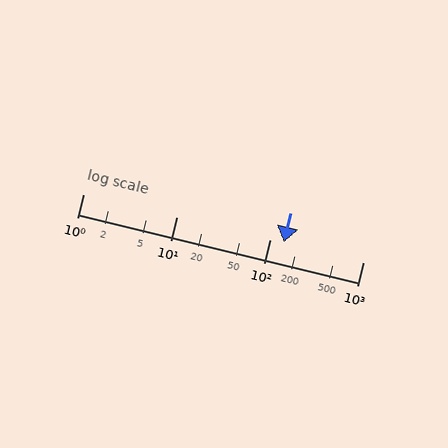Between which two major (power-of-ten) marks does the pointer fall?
The pointer is between 100 and 1000.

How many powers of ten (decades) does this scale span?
The scale spans 3 decades, from 1 to 1000.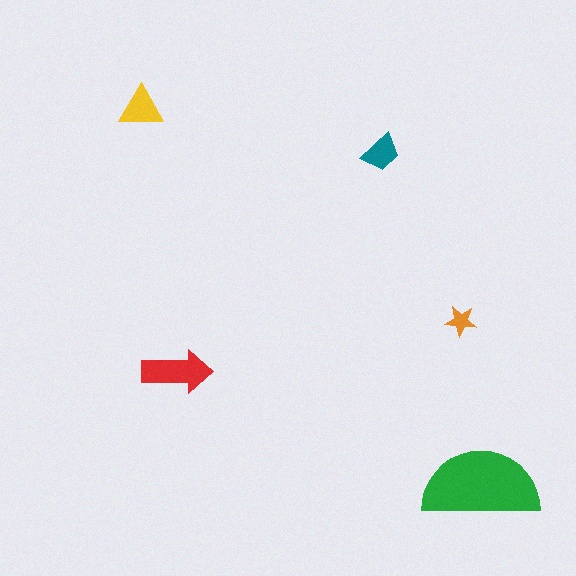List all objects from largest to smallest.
The green semicircle, the red arrow, the yellow triangle, the teal trapezoid, the orange star.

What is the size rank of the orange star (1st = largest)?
5th.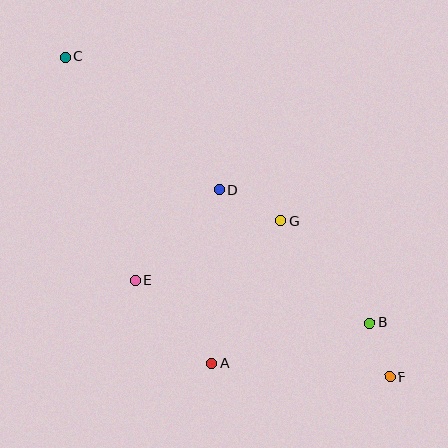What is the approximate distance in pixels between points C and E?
The distance between C and E is approximately 234 pixels.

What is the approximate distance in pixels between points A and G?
The distance between A and G is approximately 158 pixels.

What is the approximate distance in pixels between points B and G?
The distance between B and G is approximately 135 pixels.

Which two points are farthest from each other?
Points C and F are farthest from each other.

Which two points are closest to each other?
Points B and F are closest to each other.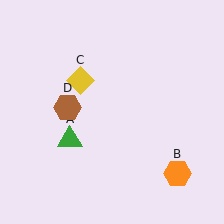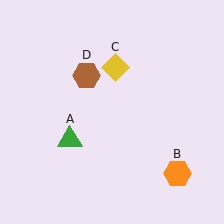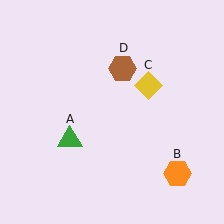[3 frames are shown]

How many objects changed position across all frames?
2 objects changed position: yellow diamond (object C), brown hexagon (object D).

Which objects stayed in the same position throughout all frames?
Green triangle (object A) and orange hexagon (object B) remained stationary.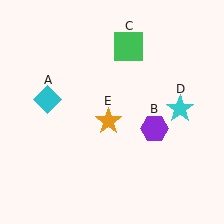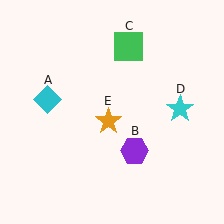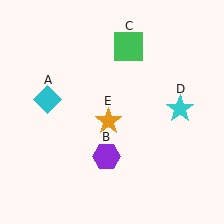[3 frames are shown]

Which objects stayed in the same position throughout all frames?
Cyan diamond (object A) and green square (object C) and cyan star (object D) and orange star (object E) remained stationary.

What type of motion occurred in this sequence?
The purple hexagon (object B) rotated clockwise around the center of the scene.